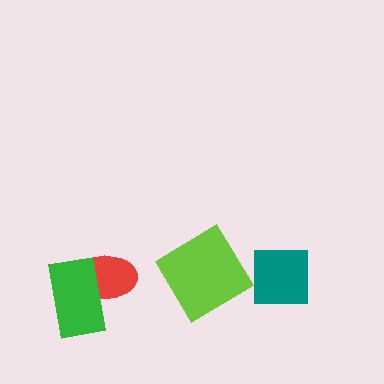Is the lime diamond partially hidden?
No, no other shape covers it.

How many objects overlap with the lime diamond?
0 objects overlap with the lime diamond.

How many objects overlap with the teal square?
0 objects overlap with the teal square.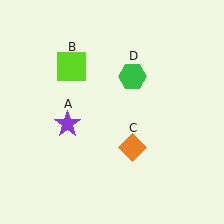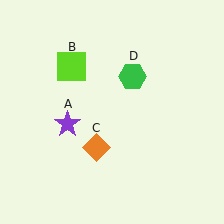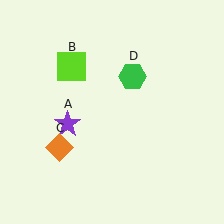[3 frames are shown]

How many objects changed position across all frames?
1 object changed position: orange diamond (object C).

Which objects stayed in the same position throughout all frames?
Purple star (object A) and lime square (object B) and green hexagon (object D) remained stationary.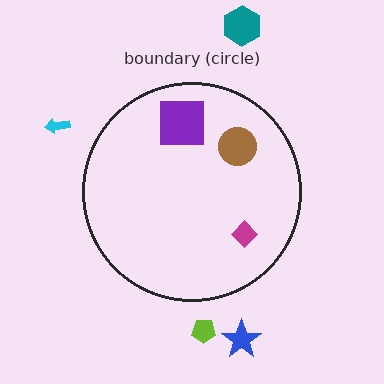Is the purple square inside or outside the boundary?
Inside.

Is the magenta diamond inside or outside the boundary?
Inside.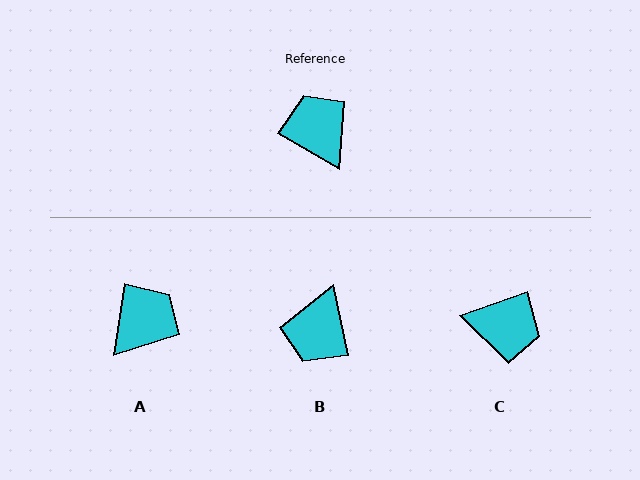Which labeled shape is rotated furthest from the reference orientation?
B, about 133 degrees away.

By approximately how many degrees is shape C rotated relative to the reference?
Approximately 130 degrees clockwise.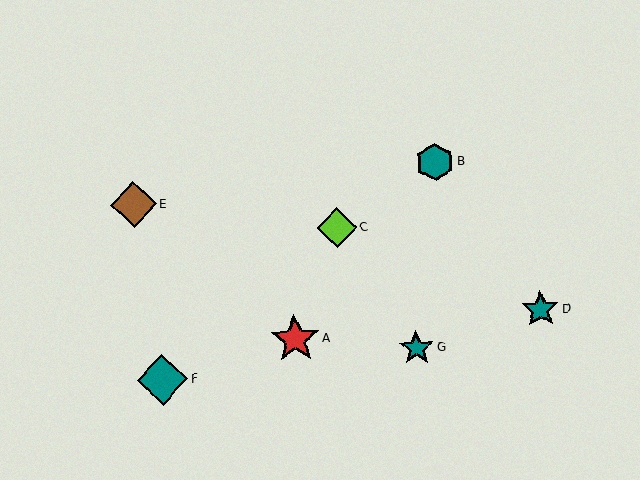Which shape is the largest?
The teal diamond (labeled F) is the largest.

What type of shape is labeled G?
Shape G is a teal star.